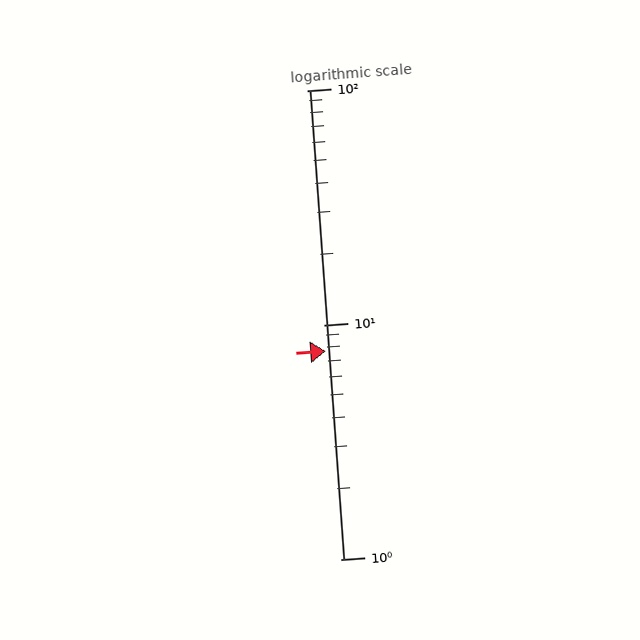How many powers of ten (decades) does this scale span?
The scale spans 2 decades, from 1 to 100.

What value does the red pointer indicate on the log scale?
The pointer indicates approximately 7.7.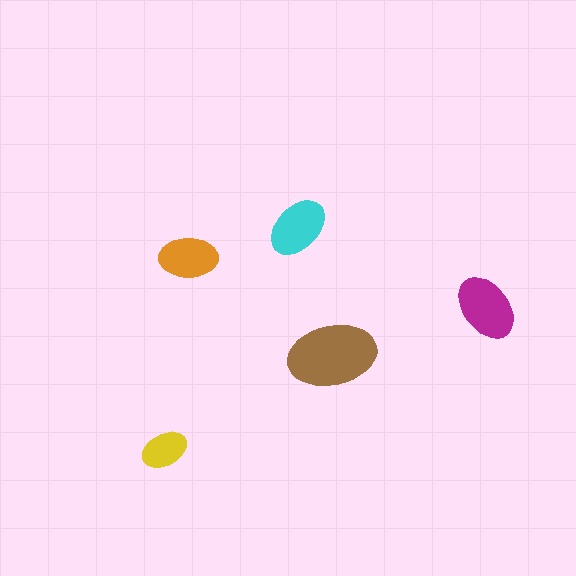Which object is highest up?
The cyan ellipse is topmost.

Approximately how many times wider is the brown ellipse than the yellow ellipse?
About 2 times wider.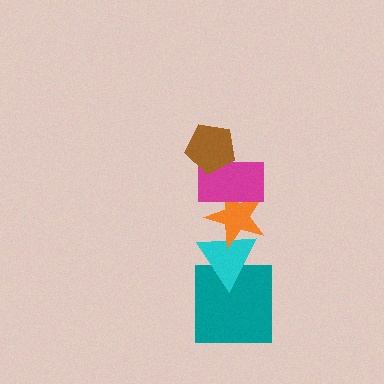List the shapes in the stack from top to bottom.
From top to bottom: the brown pentagon, the magenta rectangle, the orange star, the cyan triangle, the teal square.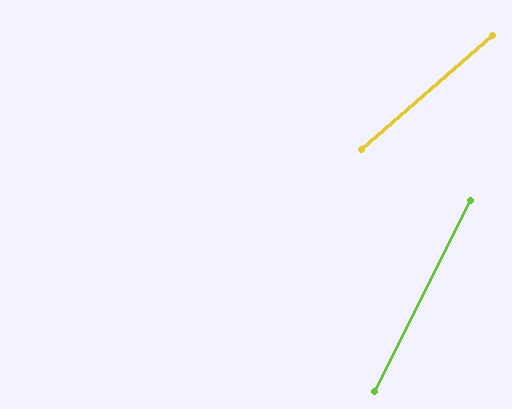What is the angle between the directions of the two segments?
Approximately 23 degrees.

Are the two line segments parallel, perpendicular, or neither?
Neither parallel nor perpendicular — they differ by about 23°.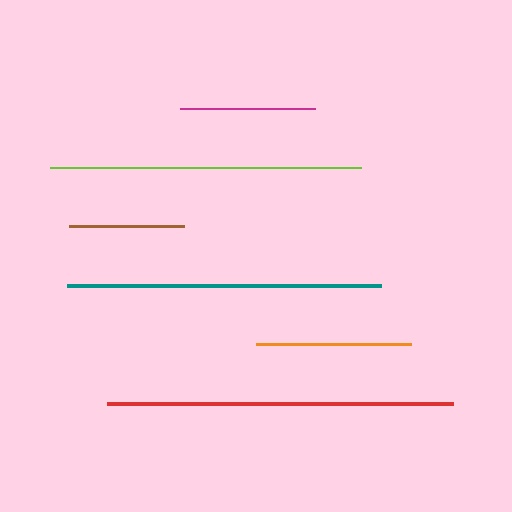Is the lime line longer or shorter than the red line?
The red line is longer than the lime line.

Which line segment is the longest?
The red line is the longest at approximately 346 pixels.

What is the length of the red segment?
The red segment is approximately 346 pixels long.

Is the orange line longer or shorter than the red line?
The red line is longer than the orange line.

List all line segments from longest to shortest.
From longest to shortest: red, teal, lime, orange, magenta, brown.